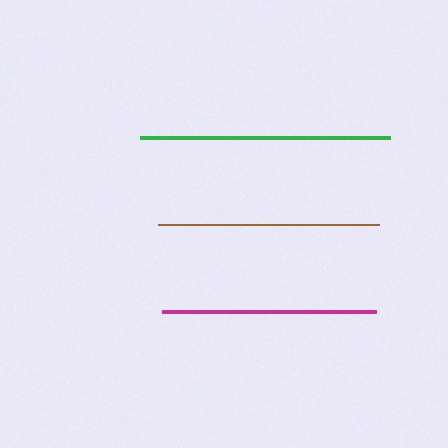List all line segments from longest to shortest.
From longest to shortest: green, brown, magenta.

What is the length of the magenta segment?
The magenta segment is approximately 214 pixels long.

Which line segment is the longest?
The green line is the longest at approximately 250 pixels.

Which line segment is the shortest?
The magenta line is the shortest at approximately 214 pixels.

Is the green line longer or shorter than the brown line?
The green line is longer than the brown line.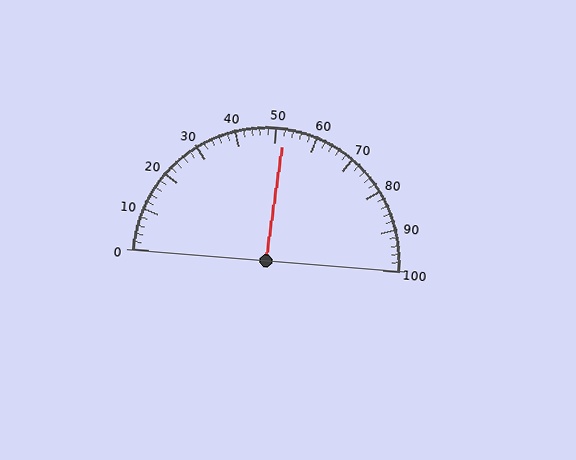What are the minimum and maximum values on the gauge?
The gauge ranges from 0 to 100.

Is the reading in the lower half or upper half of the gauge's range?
The reading is in the upper half of the range (0 to 100).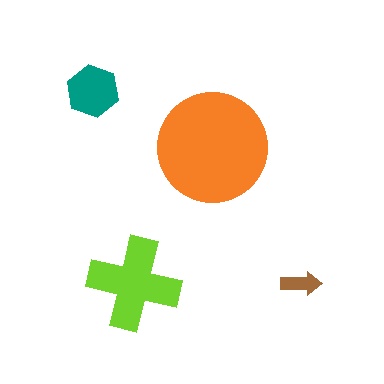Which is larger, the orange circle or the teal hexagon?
The orange circle.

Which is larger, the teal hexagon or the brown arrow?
The teal hexagon.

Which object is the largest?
The orange circle.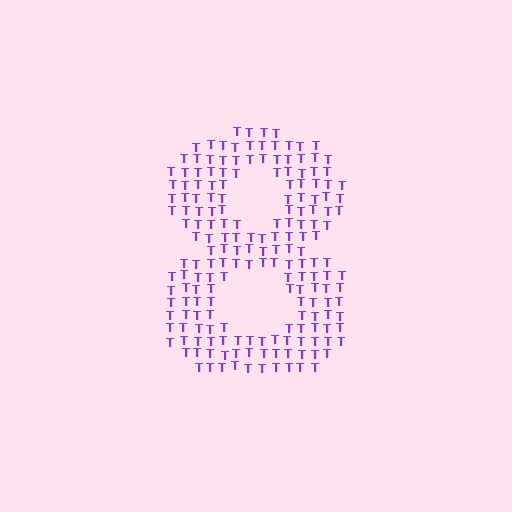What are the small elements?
The small elements are letter T's.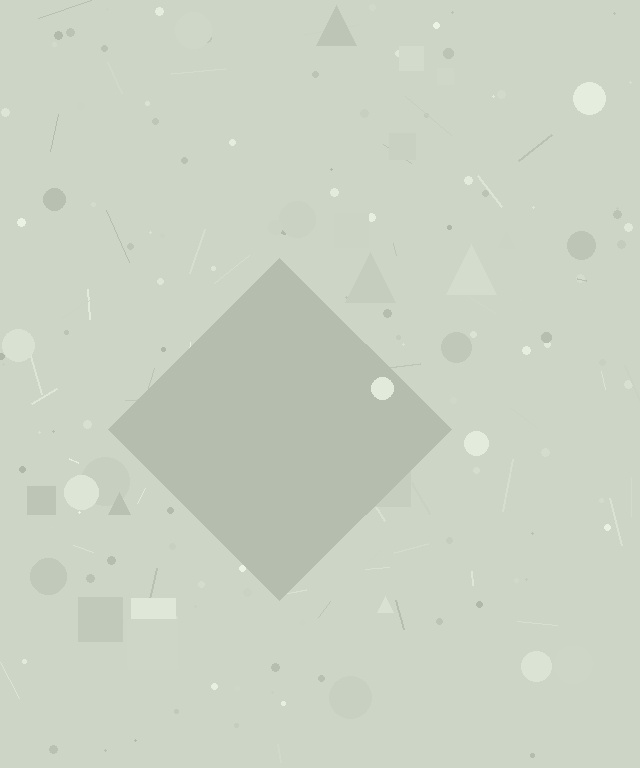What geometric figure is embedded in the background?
A diamond is embedded in the background.